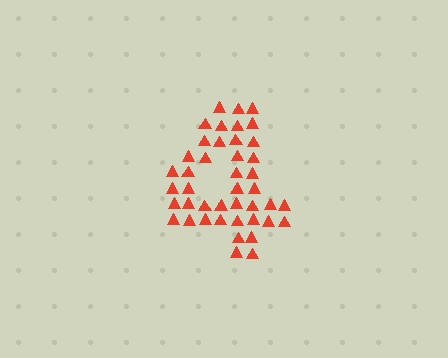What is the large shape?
The large shape is the digit 4.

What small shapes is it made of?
It is made of small triangles.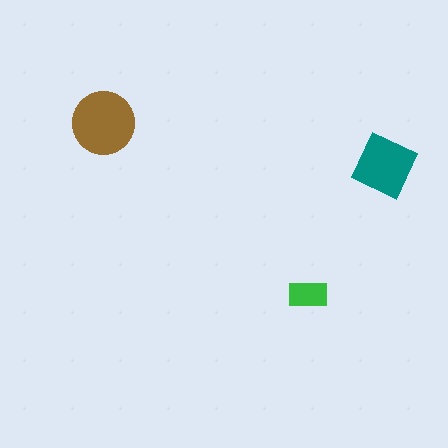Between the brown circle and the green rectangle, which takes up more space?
The brown circle.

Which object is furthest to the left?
The brown circle is leftmost.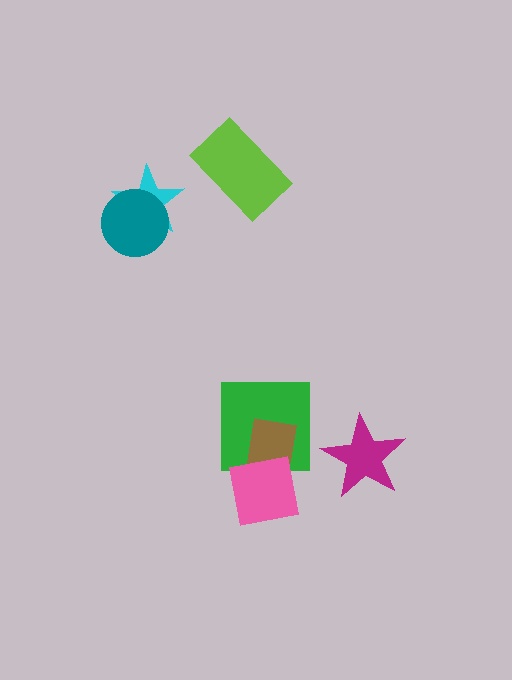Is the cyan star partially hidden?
Yes, it is partially covered by another shape.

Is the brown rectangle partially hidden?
Yes, it is partially covered by another shape.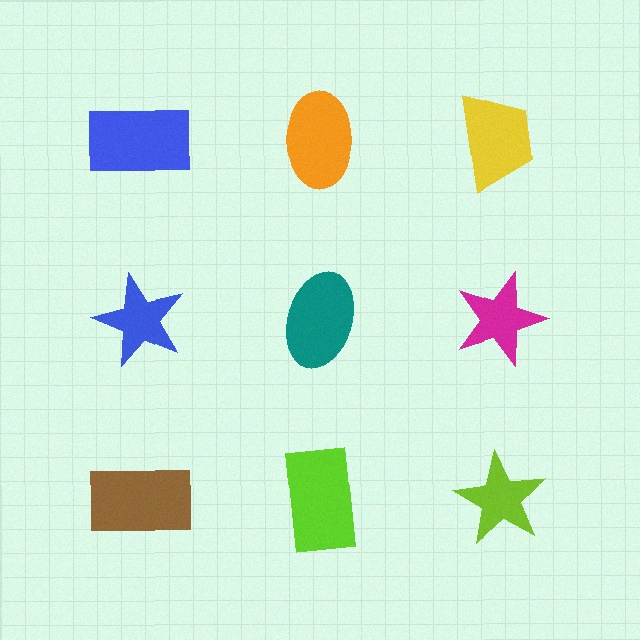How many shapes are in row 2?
3 shapes.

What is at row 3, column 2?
A lime rectangle.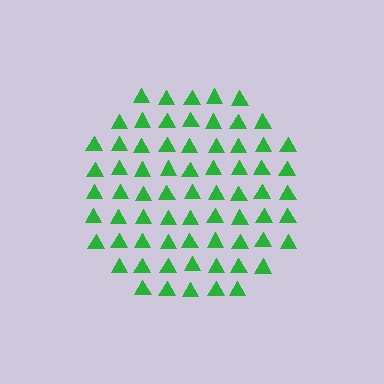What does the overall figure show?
The overall figure shows a circle.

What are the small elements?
The small elements are triangles.